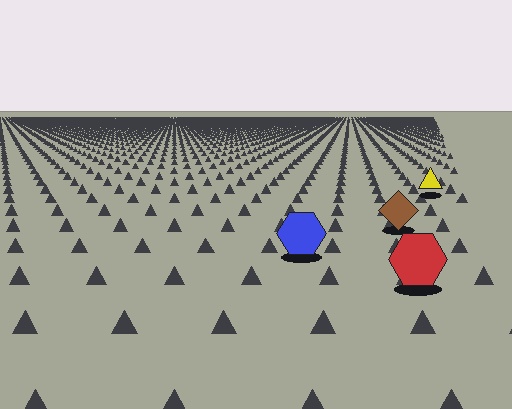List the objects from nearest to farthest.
From nearest to farthest: the red hexagon, the blue hexagon, the brown diamond, the yellow triangle.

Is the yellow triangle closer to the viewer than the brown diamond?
No. The brown diamond is closer — you can tell from the texture gradient: the ground texture is coarser near it.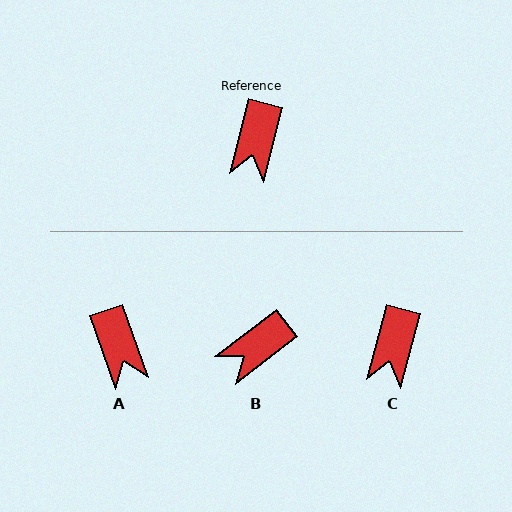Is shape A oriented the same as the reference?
No, it is off by about 34 degrees.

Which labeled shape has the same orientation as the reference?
C.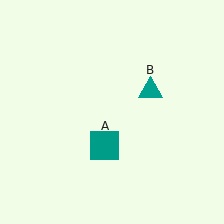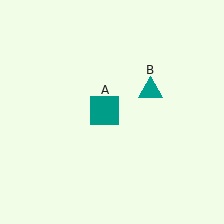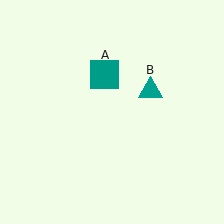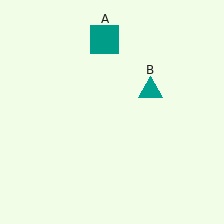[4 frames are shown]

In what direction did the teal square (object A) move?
The teal square (object A) moved up.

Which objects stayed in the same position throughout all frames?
Teal triangle (object B) remained stationary.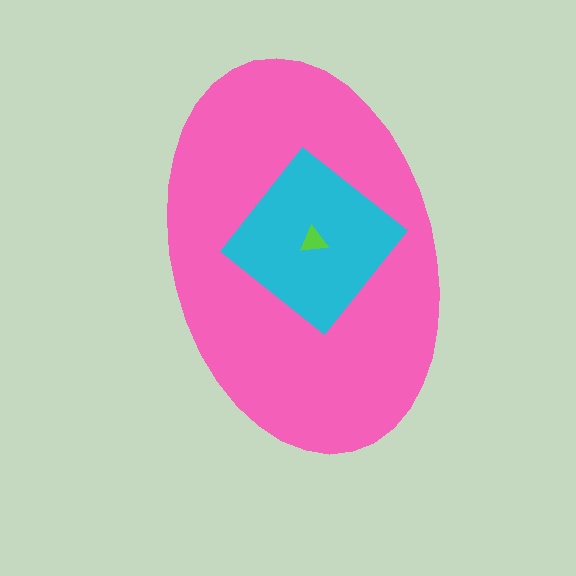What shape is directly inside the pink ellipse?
The cyan diamond.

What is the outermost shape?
The pink ellipse.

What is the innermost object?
The lime triangle.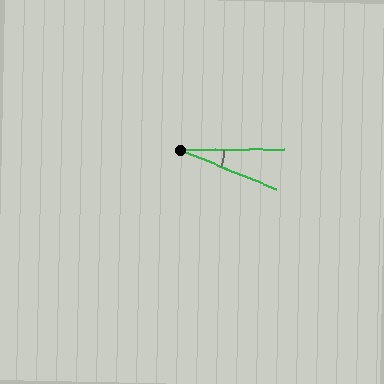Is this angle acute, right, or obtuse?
It is acute.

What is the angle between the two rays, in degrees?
Approximately 22 degrees.